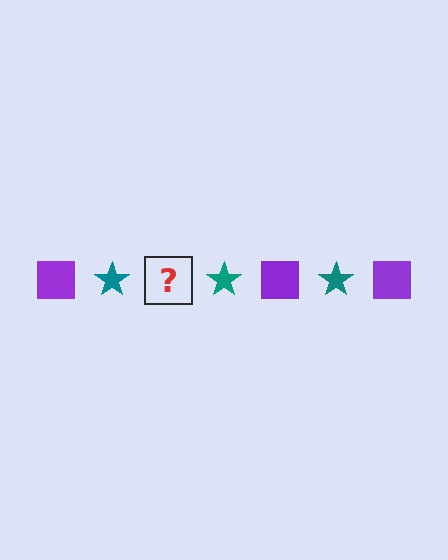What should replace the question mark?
The question mark should be replaced with a purple square.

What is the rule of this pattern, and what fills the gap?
The rule is that the pattern alternates between purple square and teal star. The gap should be filled with a purple square.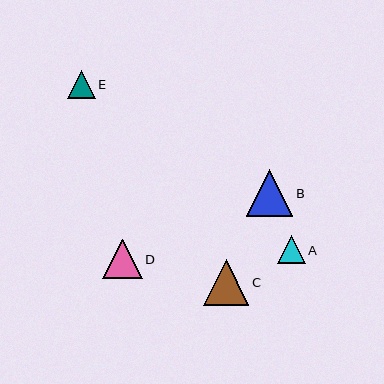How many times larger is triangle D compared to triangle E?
Triangle D is approximately 1.4 times the size of triangle E.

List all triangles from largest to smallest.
From largest to smallest: B, C, D, E, A.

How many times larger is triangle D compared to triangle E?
Triangle D is approximately 1.4 times the size of triangle E.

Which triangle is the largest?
Triangle B is the largest with a size of approximately 46 pixels.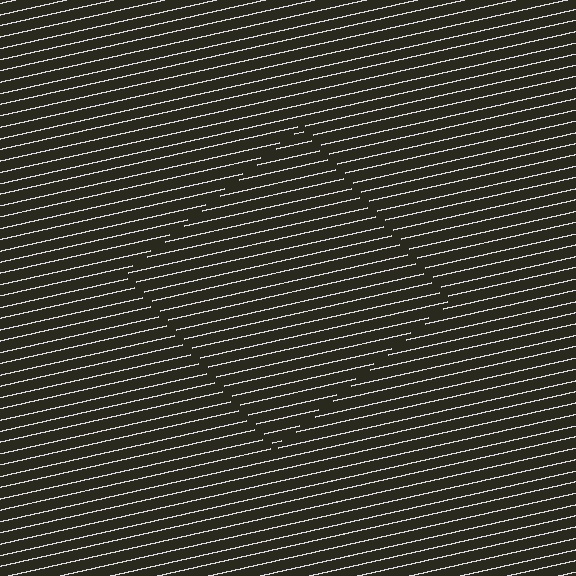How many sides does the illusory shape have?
4 sides — the line-ends trace a square.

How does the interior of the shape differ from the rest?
The interior of the shape contains the same grating, shifted by half a period — the contour is defined by the phase discontinuity where line-ends from the inner and outer gratings abut.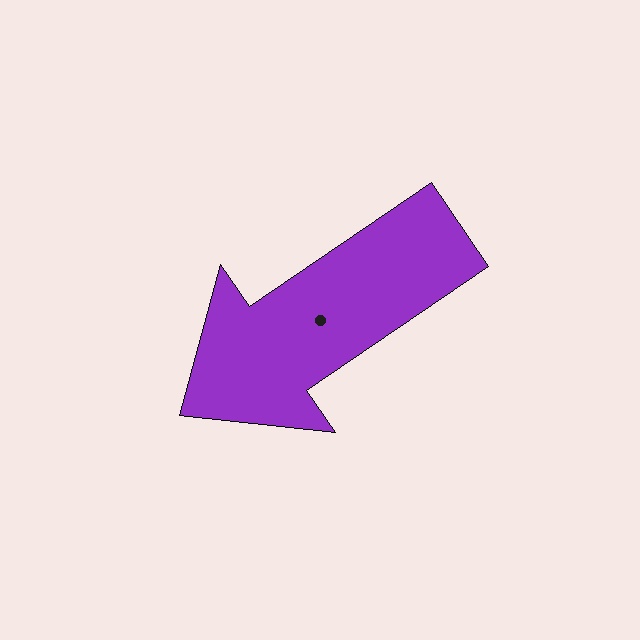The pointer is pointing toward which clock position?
Roughly 8 o'clock.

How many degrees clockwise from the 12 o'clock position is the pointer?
Approximately 236 degrees.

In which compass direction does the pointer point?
Southwest.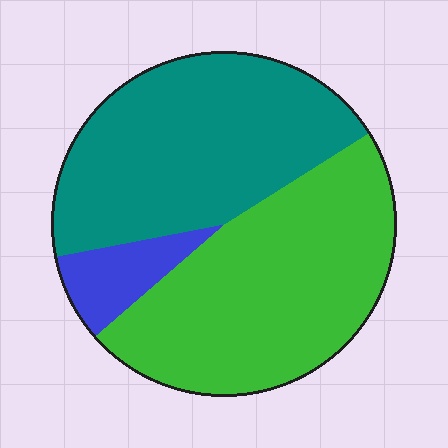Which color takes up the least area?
Blue, at roughly 10%.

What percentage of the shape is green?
Green takes up about one half (1/2) of the shape.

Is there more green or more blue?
Green.